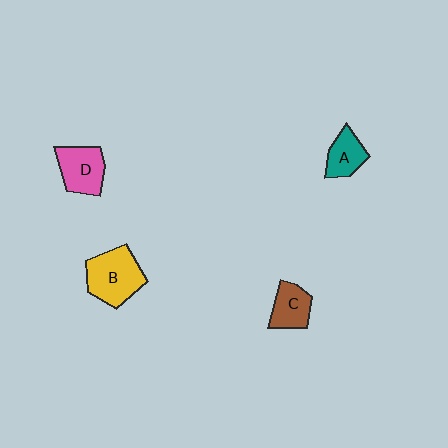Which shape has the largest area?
Shape B (yellow).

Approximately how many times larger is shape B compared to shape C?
Approximately 1.6 times.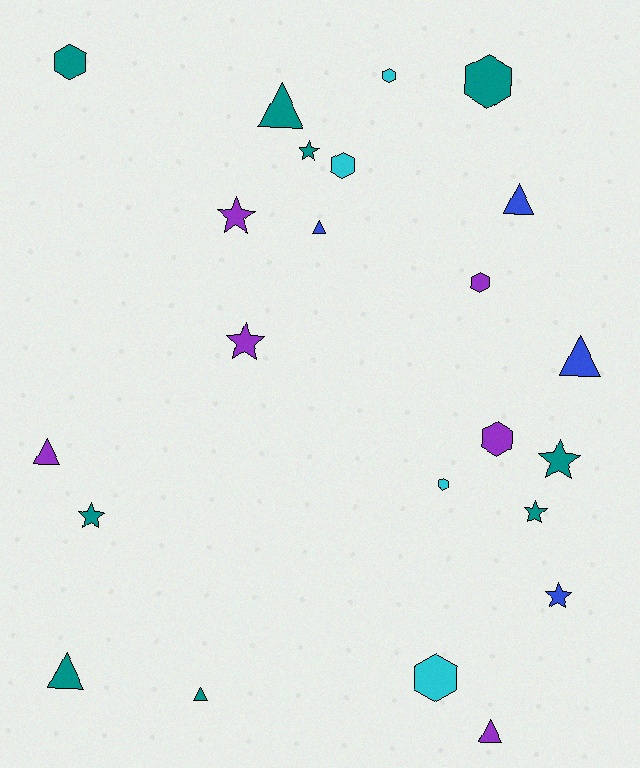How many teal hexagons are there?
There are 2 teal hexagons.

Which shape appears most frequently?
Hexagon, with 8 objects.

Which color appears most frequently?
Teal, with 9 objects.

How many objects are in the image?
There are 23 objects.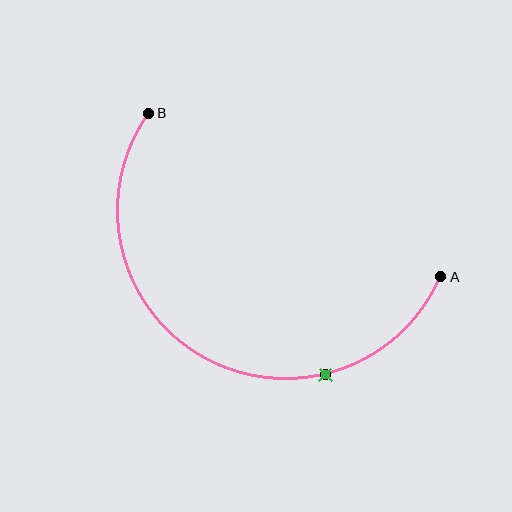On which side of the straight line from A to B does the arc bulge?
The arc bulges below the straight line connecting A and B.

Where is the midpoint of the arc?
The arc midpoint is the point on the curve farthest from the straight line joining A and B. It sits below that line.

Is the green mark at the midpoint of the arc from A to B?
No. The green mark lies on the arc but is closer to endpoint A. The arc midpoint would be at the point on the curve equidistant along the arc from both A and B.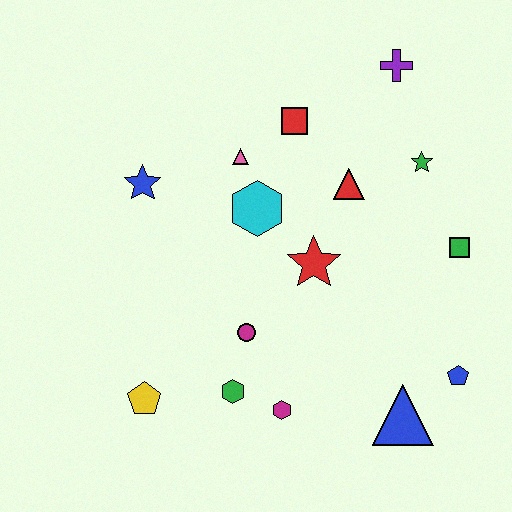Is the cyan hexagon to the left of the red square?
Yes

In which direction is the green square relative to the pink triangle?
The green square is to the right of the pink triangle.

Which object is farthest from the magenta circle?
The purple cross is farthest from the magenta circle.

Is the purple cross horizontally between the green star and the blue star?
Yes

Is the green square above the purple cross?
No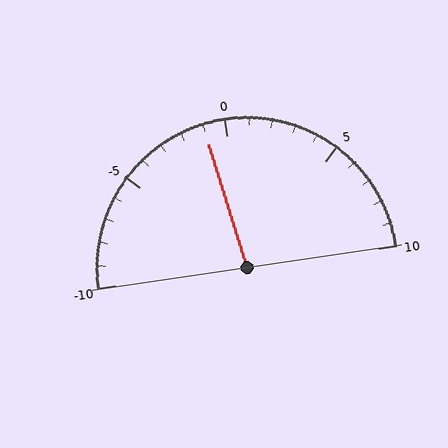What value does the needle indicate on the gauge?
The needle indicates approximately -1.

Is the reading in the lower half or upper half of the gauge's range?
The reading is in the lower half of the range (-10 to 10).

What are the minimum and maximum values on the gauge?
The gauge ranges from -10 to 10.